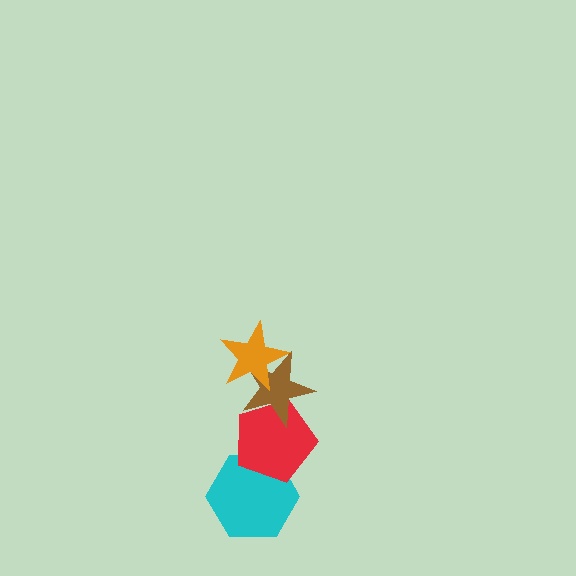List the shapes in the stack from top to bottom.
From top to bottom: the orange star, the brown star, the red pentagon, the cyan hexagon.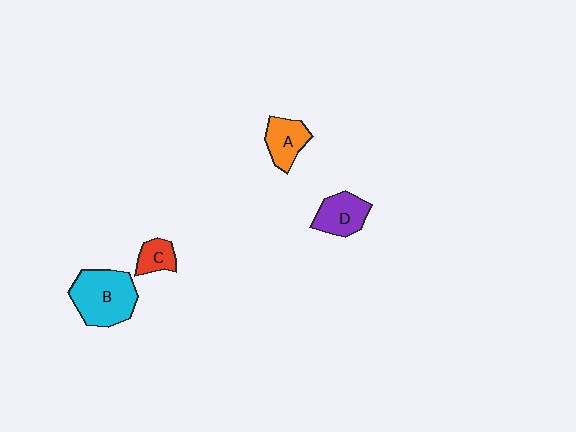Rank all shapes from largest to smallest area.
From largest to smallest: B (cyan), D (purple), A (orange), C (red).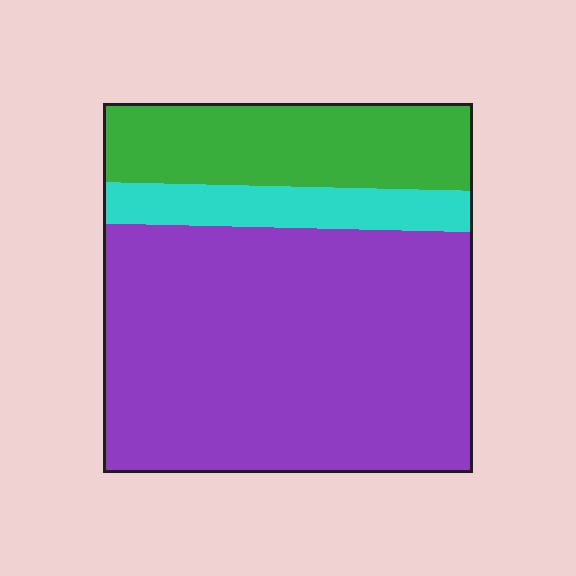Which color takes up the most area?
Purple, at roughly 65%.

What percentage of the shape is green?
Green takes up about one quarter (1/4) of the shape.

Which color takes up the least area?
Cyan, at roughly 10%.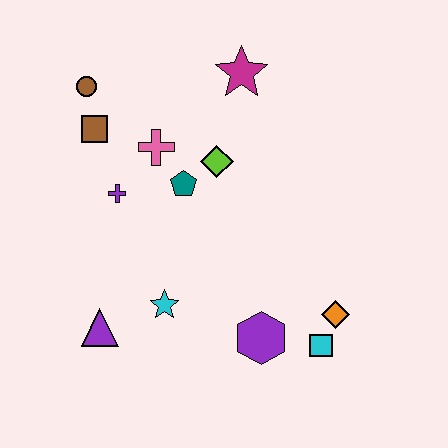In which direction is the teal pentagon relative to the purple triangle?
The teal pentagon is above the purple triangle.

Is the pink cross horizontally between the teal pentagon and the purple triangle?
Yes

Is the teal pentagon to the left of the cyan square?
Yes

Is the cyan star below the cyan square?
No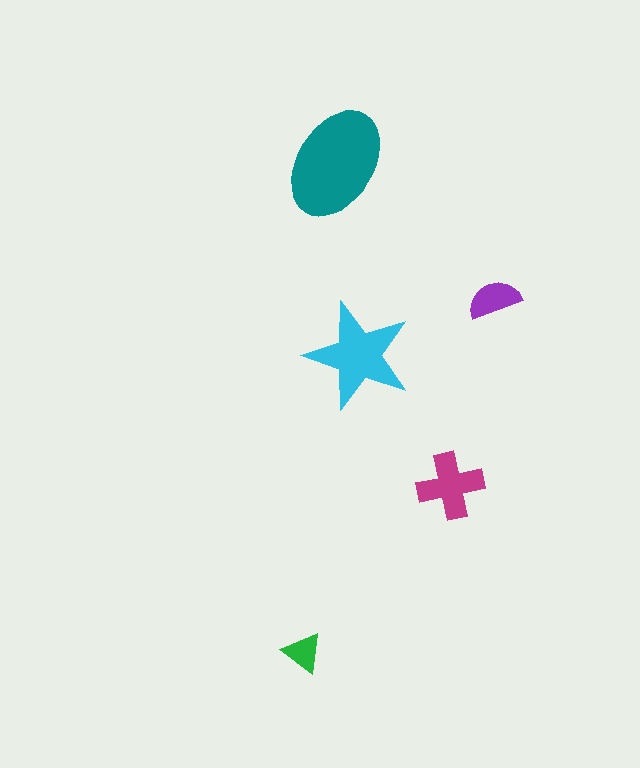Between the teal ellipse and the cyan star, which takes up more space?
The teal ellipse.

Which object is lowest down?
The green triangle is bottommost.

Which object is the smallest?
The green triangle.